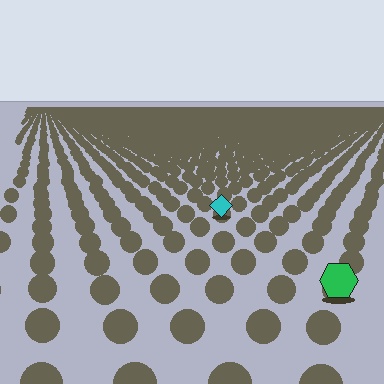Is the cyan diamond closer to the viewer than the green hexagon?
No. The green hexagon is closer — you can tell from the texture gradient: the ground texture is coarser near it.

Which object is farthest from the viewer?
The cyan diamond is farthest from the viewer. It appears smaller and the ground texture around it is denser.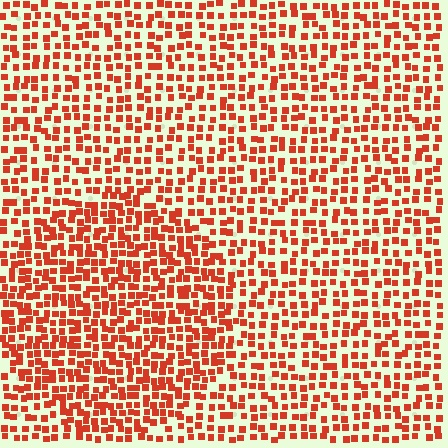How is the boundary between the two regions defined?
The boundary is defined by a change in element density (approximately 1.5x ratio). All elements are the same color, size, and shape.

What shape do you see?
I see a circle.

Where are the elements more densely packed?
The elements are more densely packed inside the circle boundary.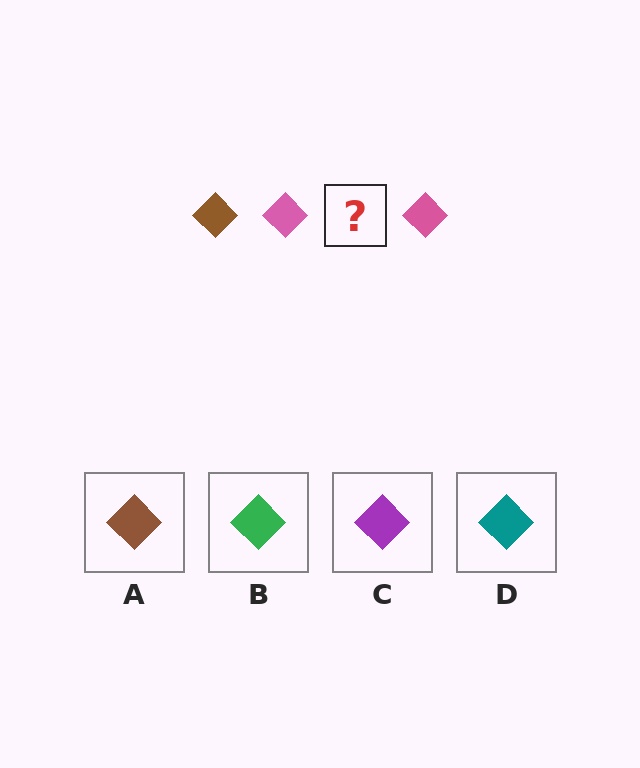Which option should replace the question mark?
Option A.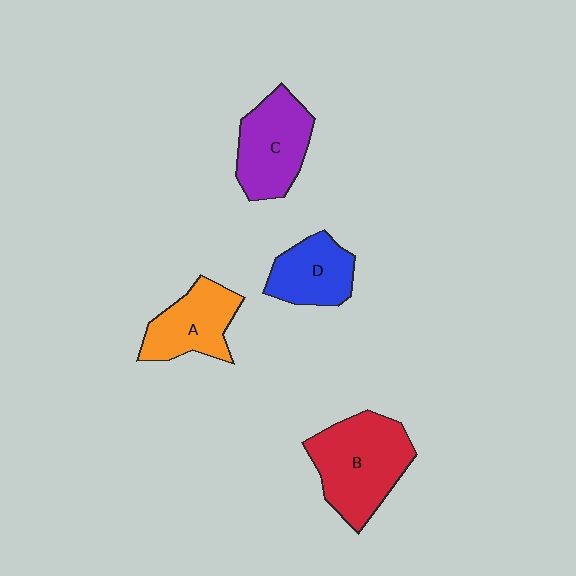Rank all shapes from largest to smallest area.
From largest to smallest: B (red), C (purple), A (orange), D (blue).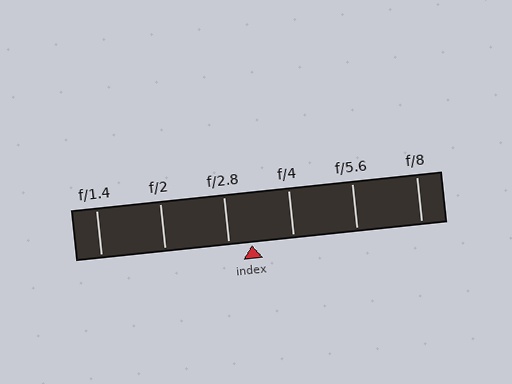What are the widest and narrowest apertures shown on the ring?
The widest aperture shown is f/1.4 and the narrowest is f/8.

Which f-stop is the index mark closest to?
The index mark is closest to f/2.8.